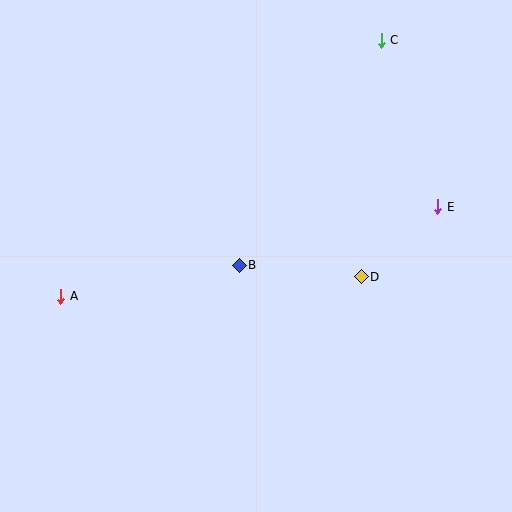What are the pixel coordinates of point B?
Point B is at (239, 265).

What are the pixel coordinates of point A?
Point A is at (61, 296).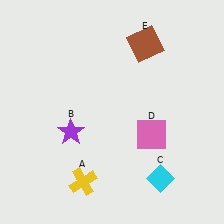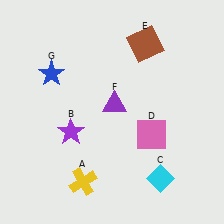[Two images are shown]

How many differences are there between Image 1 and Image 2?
There are 2 differences between the two images.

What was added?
A purple triangle (F), a blue star (G) were added in Image 2.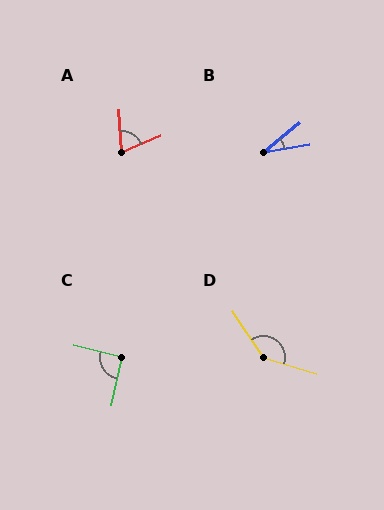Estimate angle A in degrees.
Approximately 70 degrees.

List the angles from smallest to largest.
B (30°), A (70°), C (91°), D (140°).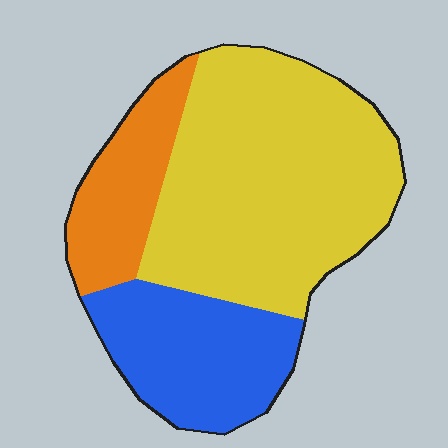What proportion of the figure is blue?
Blue covers 26% of the figure.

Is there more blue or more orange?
Blue.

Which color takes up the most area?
Yellow, at roughly 55%.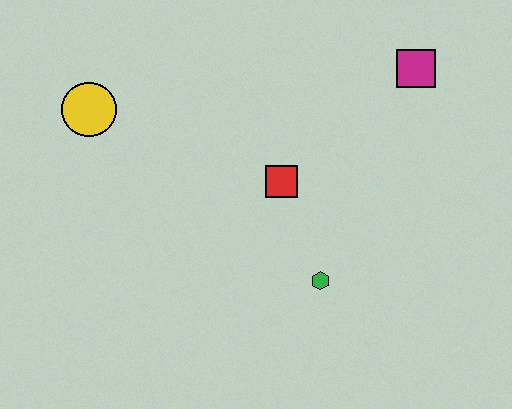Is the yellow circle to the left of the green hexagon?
Yes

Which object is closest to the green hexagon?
The red square is closest to the green hexagon.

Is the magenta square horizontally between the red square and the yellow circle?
No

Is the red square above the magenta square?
No